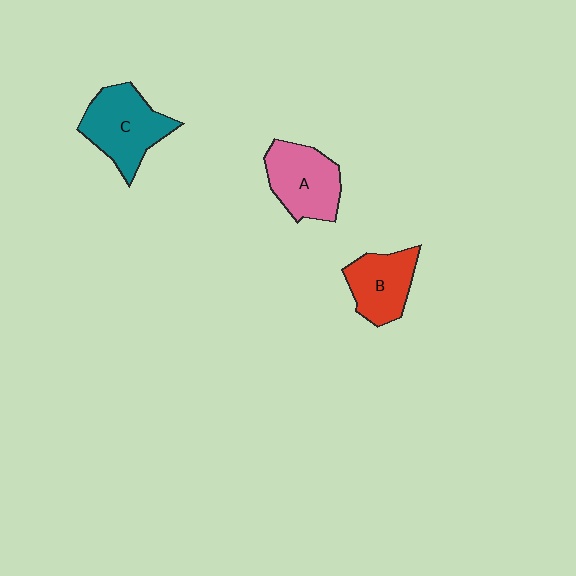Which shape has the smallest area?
Shape B (red).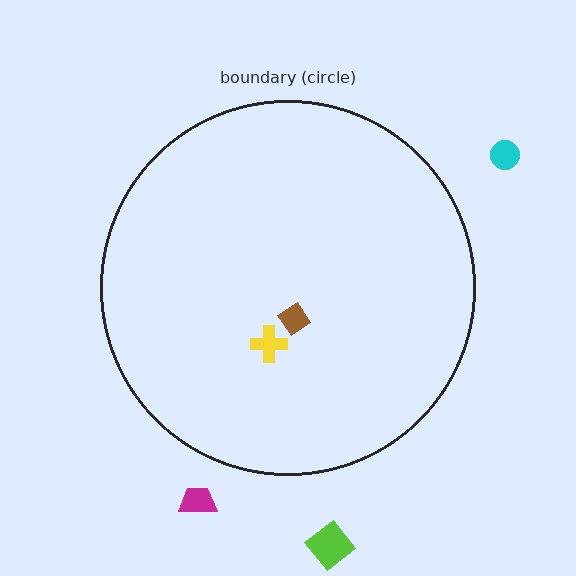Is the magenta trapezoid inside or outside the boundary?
Outside.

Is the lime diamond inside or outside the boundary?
Outside.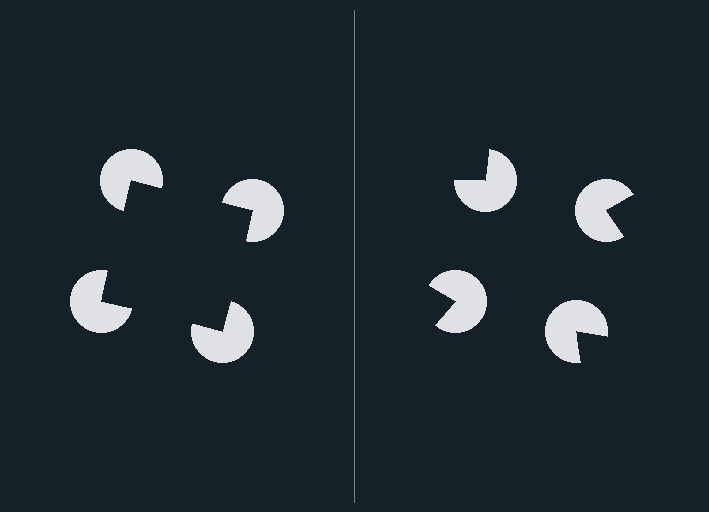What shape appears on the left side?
An illusory square.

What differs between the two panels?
The pac-man discs are positioned identically on both sides; only the wedge orientations differ. On the left they align to a square; on the right they are misaligned.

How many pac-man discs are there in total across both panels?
8 — 4 on each side.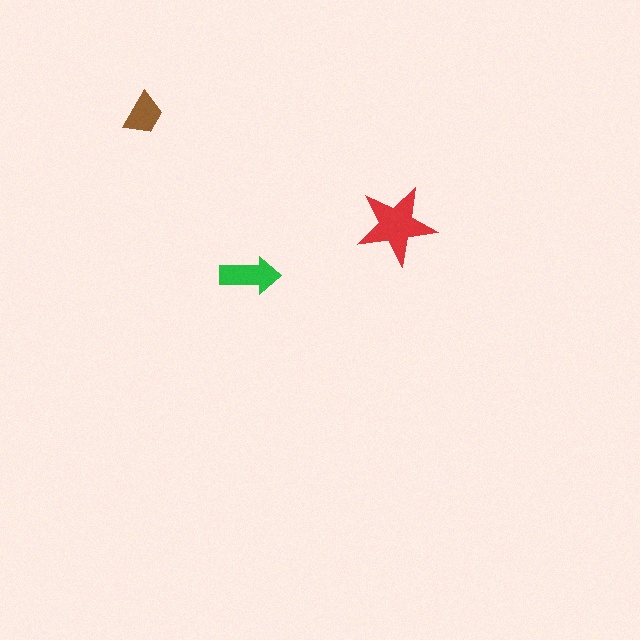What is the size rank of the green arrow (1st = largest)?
2nd.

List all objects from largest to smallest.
The red star, the green arrow, the brown trapezoid.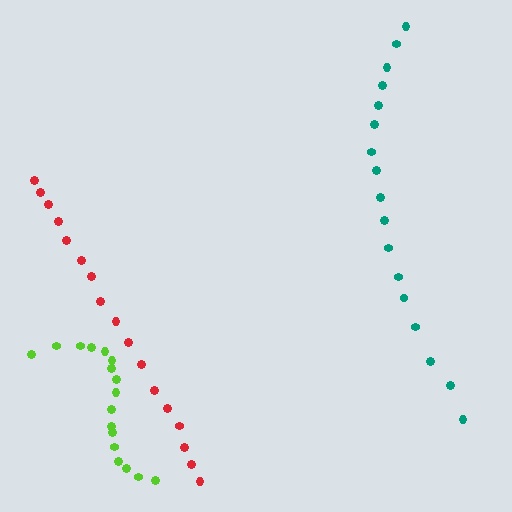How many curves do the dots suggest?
There are 3 distinct paths.